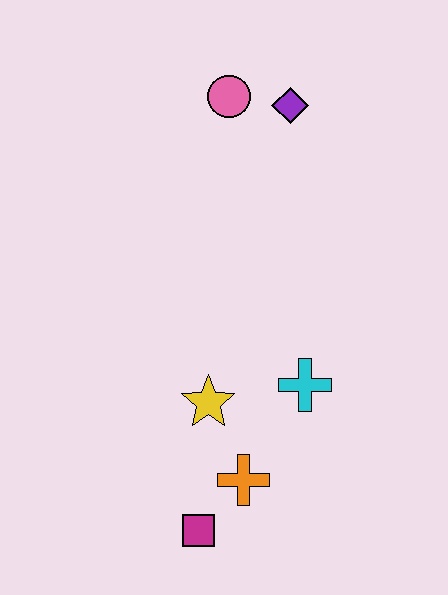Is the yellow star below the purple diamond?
Yes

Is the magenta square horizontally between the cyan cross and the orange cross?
No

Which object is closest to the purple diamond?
The pink circle is closest to the purple diamond.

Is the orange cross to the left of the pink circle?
No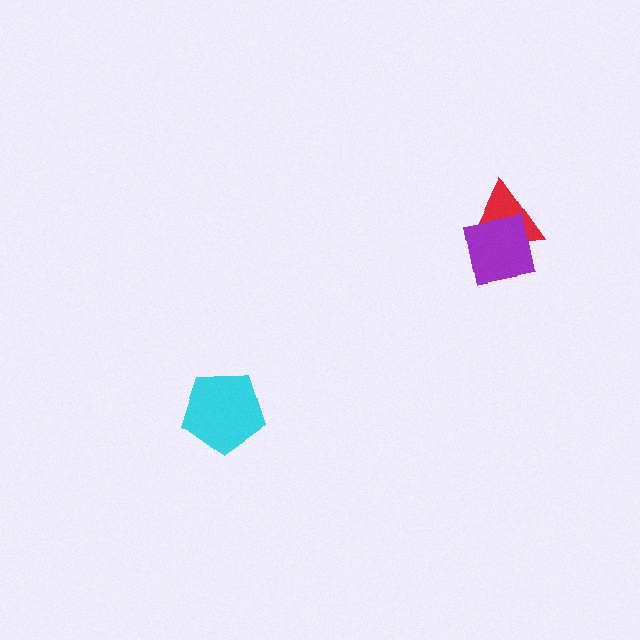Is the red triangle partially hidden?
Yes, it is partially covered by another shape.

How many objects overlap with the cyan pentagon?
0 objects overlap with the cyan pentagon.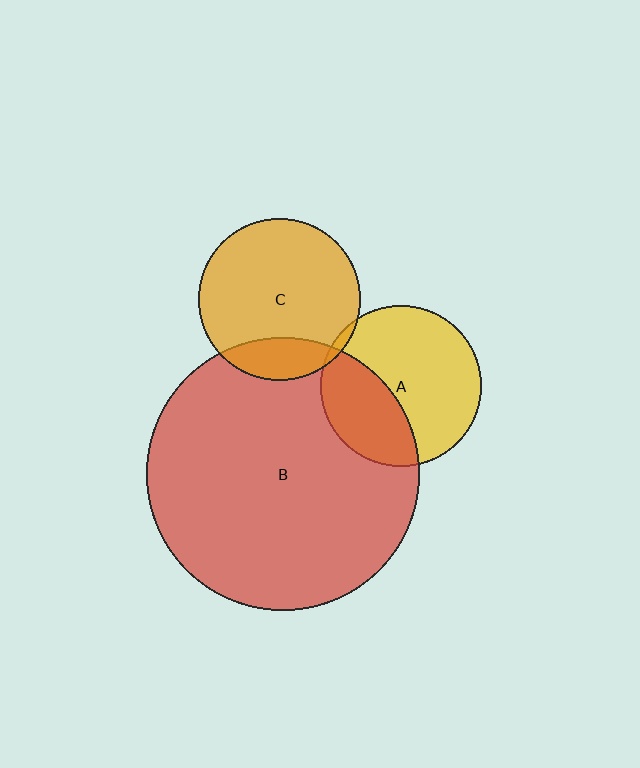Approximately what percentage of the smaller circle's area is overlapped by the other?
Approximately 35%.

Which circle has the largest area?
Circle B (red).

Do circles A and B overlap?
Yes.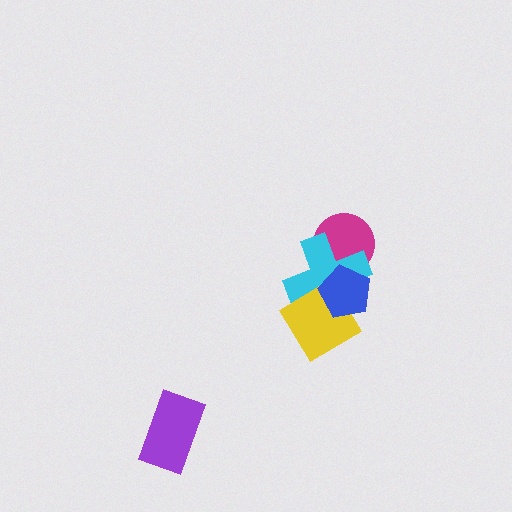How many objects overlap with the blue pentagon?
3 objects overlap with the blue pentagon.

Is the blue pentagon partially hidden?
No, no other shape covers it.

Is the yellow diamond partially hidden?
Yes, it is partially covered by another shape.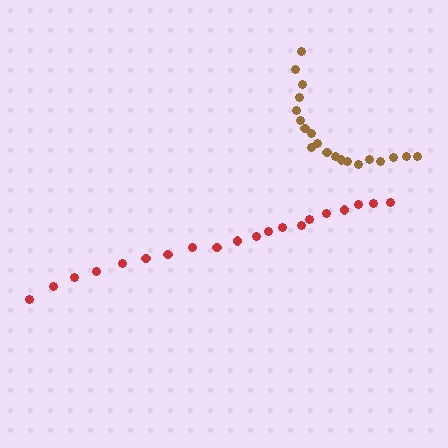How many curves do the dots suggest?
There are 2 distinct paths.